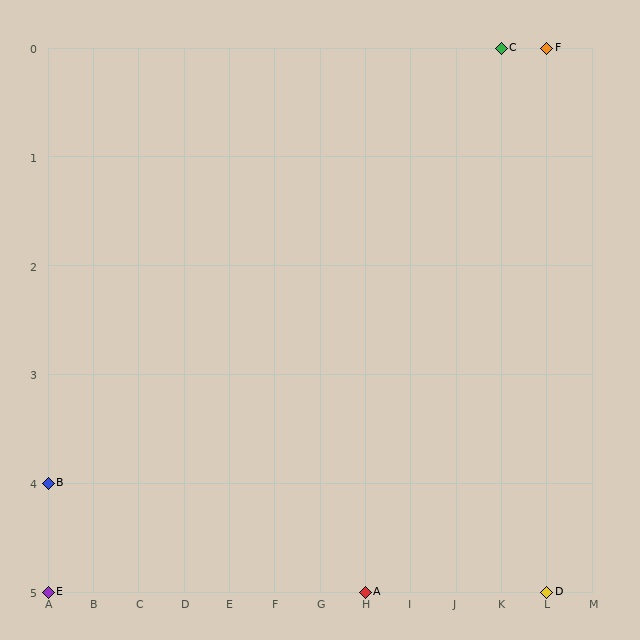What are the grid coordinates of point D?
Point D is at grid coordinates (L, 5).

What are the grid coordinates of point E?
Point E is at grid coordinates (A, 5).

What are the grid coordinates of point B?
Point B is at grid coordinates (A, 4).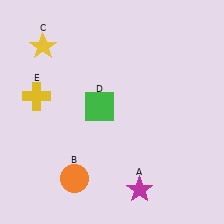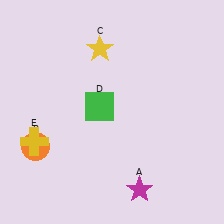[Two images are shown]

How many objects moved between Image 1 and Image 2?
3 objects moved between the two images.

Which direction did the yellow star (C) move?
The yellow star (C) moved right.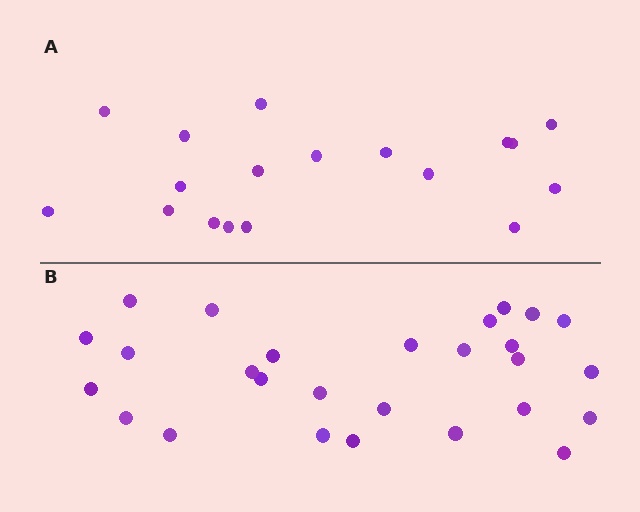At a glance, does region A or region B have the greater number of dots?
Region B (the bottom region) has more dots.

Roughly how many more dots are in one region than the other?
Region B has roughly 8 or so more dots than region A.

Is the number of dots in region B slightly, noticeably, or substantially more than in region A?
Region B has substantially more. The ratio is roughly 1.5 to 1.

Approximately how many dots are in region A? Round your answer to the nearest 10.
About 20 dots. (The exact count is 18, which rounds to 20.)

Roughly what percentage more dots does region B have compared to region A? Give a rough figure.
About 50% more.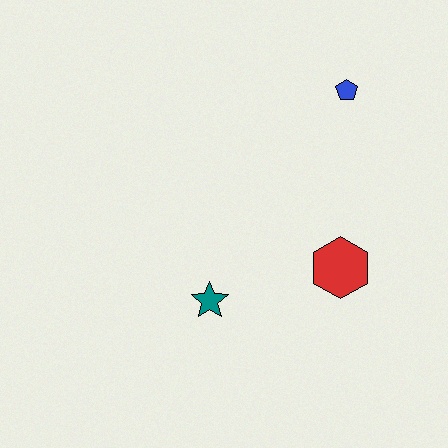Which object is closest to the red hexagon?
The teal star is closest to the red hexagon.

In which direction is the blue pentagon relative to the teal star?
The blue pentagon is above the teal star.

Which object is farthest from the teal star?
The blue pentagon is farthest from the teal star.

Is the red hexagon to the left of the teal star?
No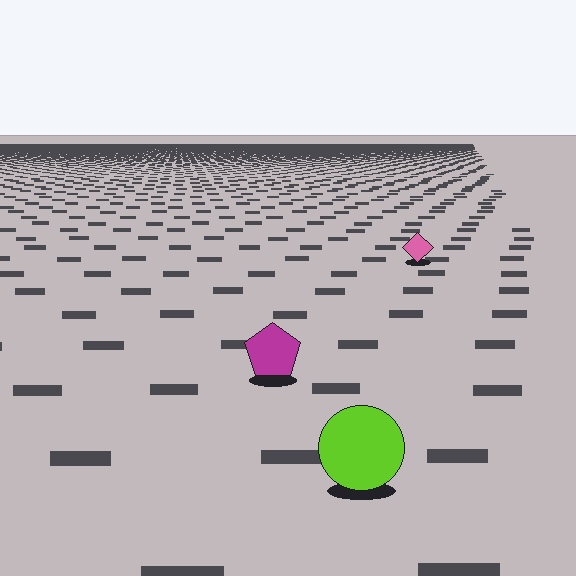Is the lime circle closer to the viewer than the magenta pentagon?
Yes. The lime circle is closer — you can tell from the texture gradient: the ground texture is coarser near it.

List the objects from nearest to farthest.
From nearest to farthest: the lime circle, the magenta pentagon, the pink diamond.